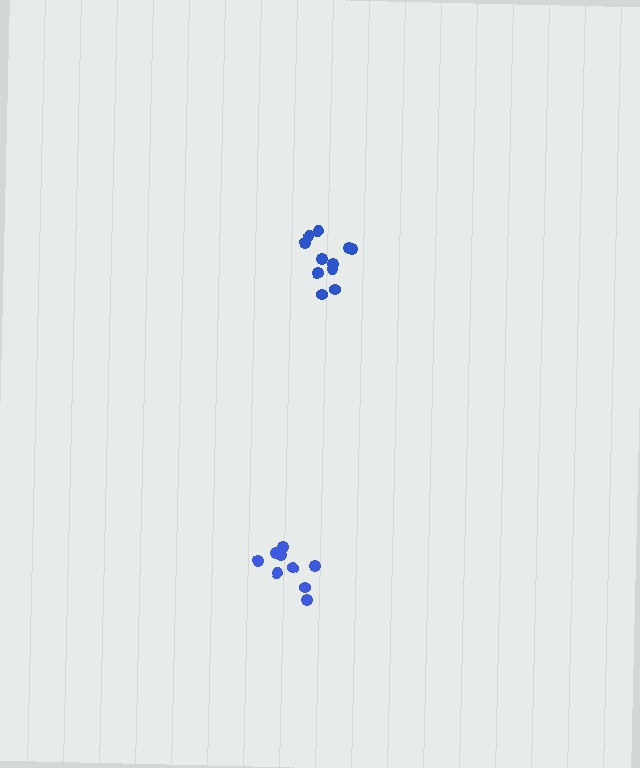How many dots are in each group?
Group 1: 9 dots, Group 2: 11 dots (20 total).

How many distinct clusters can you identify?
There are 2 distinct clusters.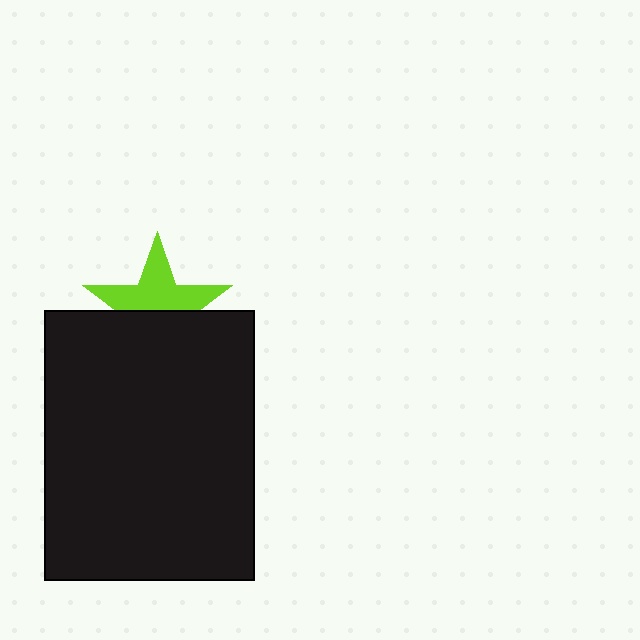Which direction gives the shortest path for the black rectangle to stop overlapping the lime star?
Moving down gives the shortest separation.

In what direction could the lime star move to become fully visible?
The lime star could move up. That would shift it out from behind the black rectangle entirely.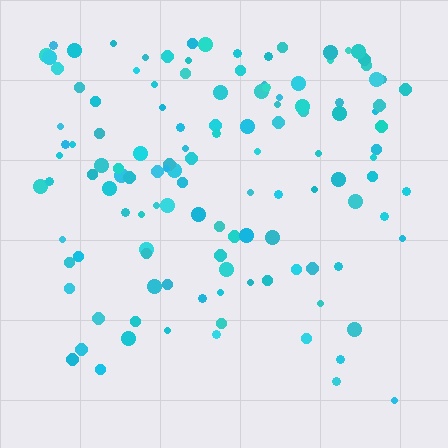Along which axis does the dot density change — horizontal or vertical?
Vertical.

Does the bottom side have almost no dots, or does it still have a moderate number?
Still a moderate number, just noticeably fewer than the top.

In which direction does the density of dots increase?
From bottom to top, with the top side densest.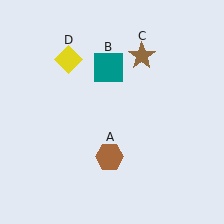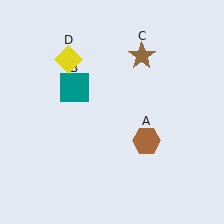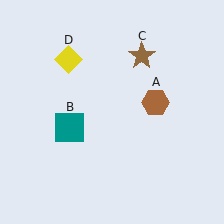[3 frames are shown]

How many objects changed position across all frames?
2 objects changed position: brown hexagon (object A), teal square (object B).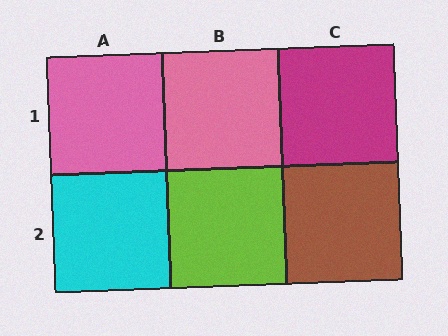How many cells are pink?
2 cells are pink.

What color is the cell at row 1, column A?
Pink.